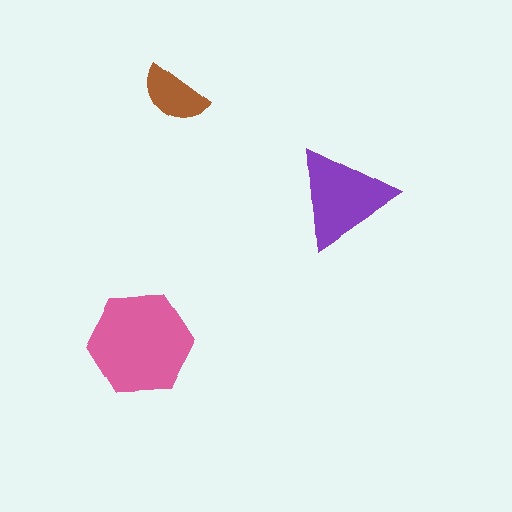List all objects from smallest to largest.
The brown semicircle, the purple triangle, the pink hexagon.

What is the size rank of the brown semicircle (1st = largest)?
3rd.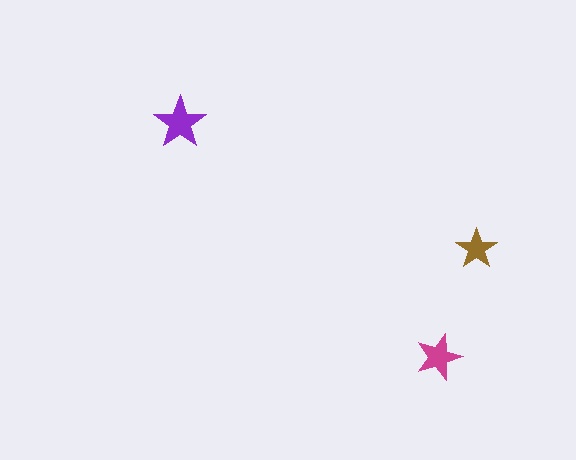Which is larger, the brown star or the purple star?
The purple one.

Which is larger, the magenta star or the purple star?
The purple one.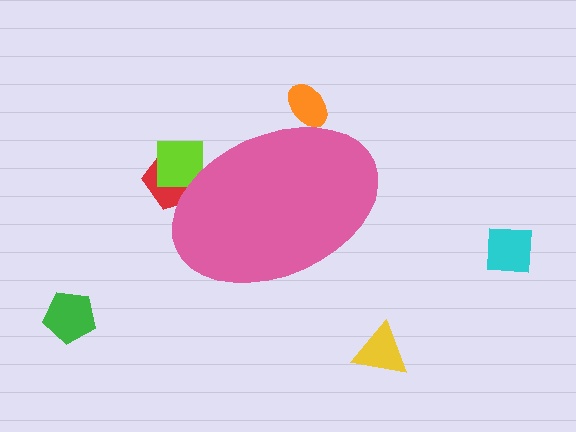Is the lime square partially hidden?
Yes, the lime square is partially hidden behind the pink ellipse.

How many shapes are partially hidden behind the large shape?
3 shapes are partially hidden.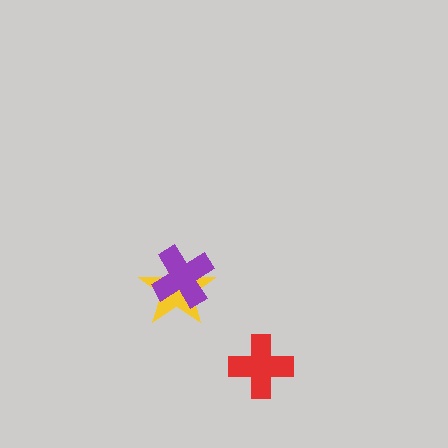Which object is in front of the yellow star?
The purple cross is in front of the yellow star.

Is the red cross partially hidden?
No, no other shape covers it.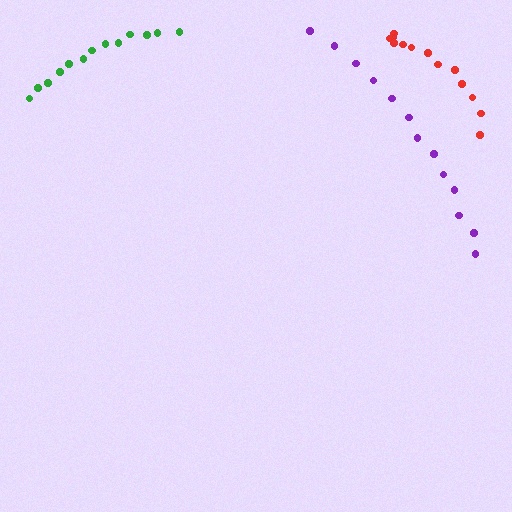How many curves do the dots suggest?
There are 3 distinct paths.